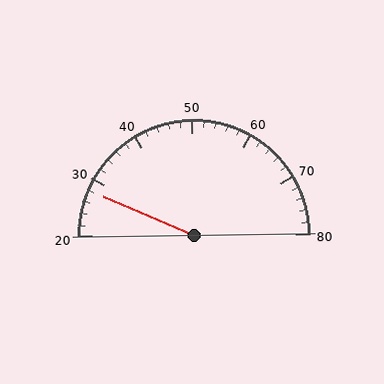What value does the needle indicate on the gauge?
The needle indicates approximately 28.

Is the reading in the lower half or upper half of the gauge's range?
The reading is in the lower half of the range (20 to 80).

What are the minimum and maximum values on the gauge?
The gauge ranges from 20 to 80.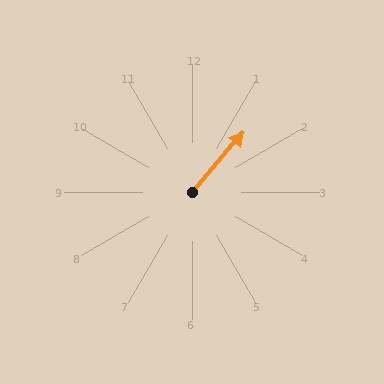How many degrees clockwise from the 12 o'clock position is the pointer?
Approximately 41 degrees.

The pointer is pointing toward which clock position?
Roughly 1 o'clock.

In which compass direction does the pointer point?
Northeast.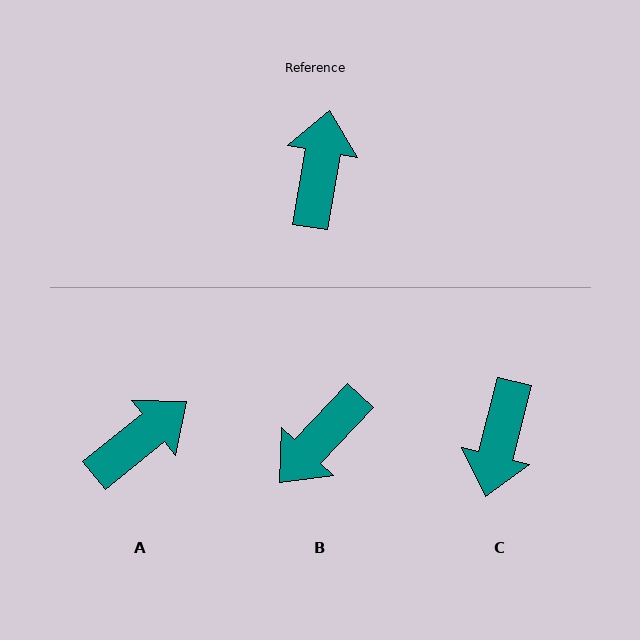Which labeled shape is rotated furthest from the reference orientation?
C, about 175 degrees away.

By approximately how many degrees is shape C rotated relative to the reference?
Approximately 175 degrees counter-clockwise.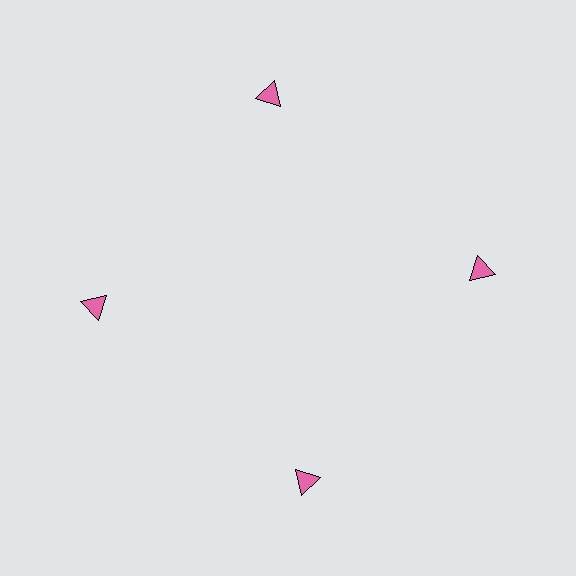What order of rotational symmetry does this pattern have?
This pattern has 4-fold rotational symmetry.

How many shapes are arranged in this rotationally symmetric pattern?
There are 4 shapes, arranged in 4 groups of 1.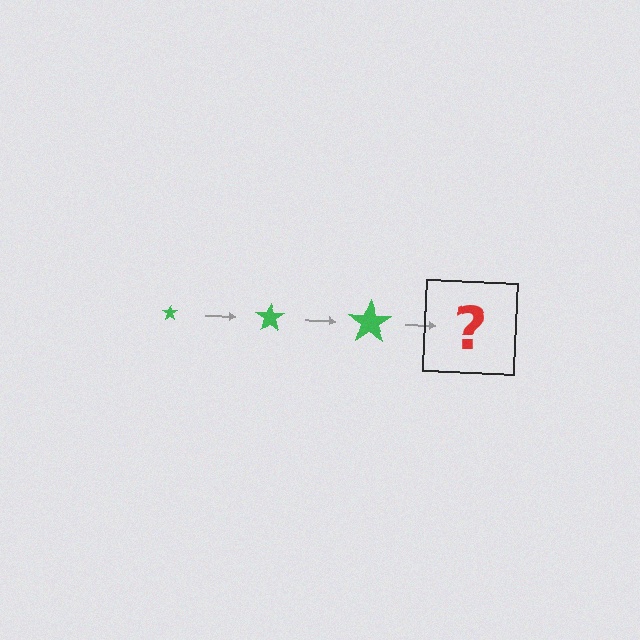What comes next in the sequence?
The next element should be a green star, larger than the previous one.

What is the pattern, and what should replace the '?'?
The pattern is that the star gets progressively larger each step. The '?' should be a green star, larger than the previous one.